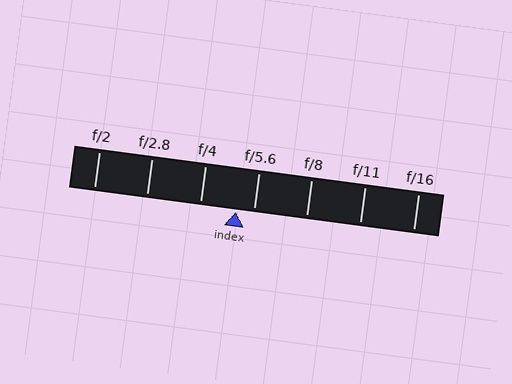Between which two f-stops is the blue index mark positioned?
The index mark is between f/4 and f/5.6.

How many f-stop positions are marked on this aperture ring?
There are 7 f-stop positions marked.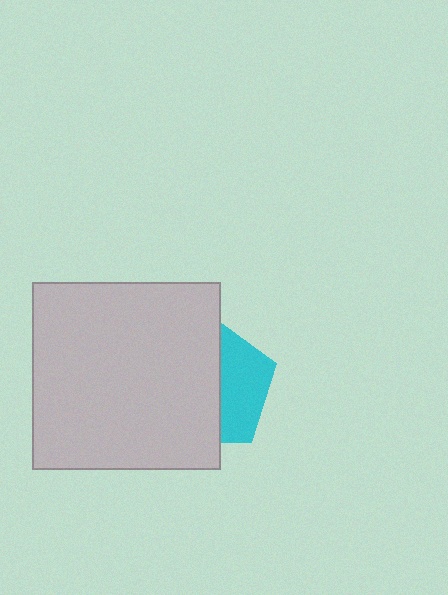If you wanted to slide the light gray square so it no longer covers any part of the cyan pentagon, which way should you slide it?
Slide it left — that is the most direct way to separate the two shapes.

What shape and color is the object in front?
The object in front is a light gray square.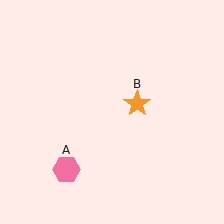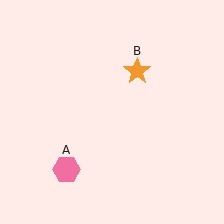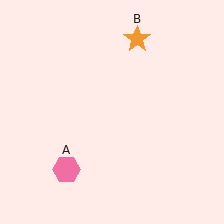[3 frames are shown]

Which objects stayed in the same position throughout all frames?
Pink hexagon (object A) remained stationary.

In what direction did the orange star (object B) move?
The orange star (object B) moved up.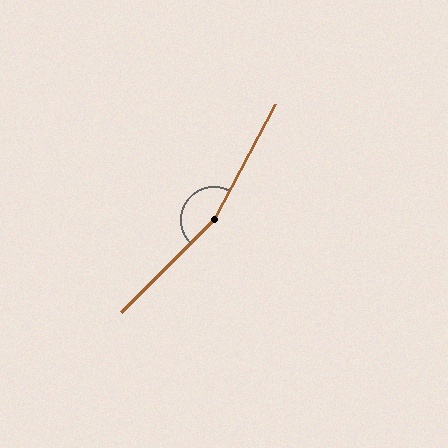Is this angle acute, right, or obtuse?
It is obtuse.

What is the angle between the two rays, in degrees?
Approximately 163 degrees.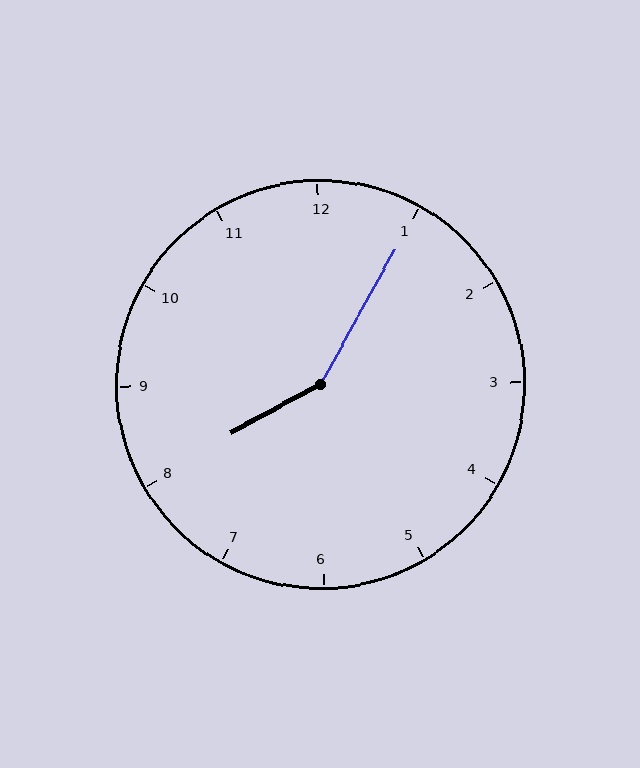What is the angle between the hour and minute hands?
Approximately 148 degrees.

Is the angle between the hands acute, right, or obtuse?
It is obtuse.